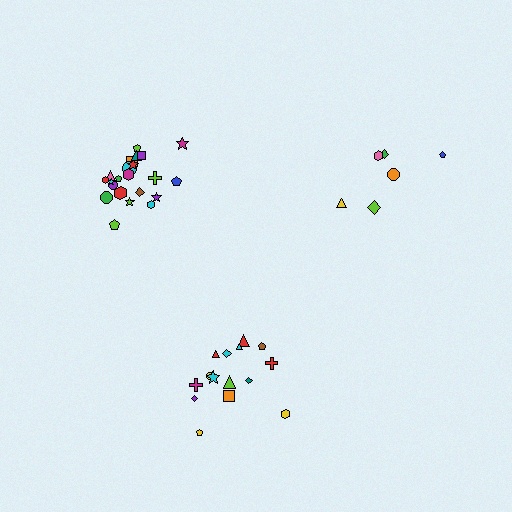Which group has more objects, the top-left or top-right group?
The top-left group.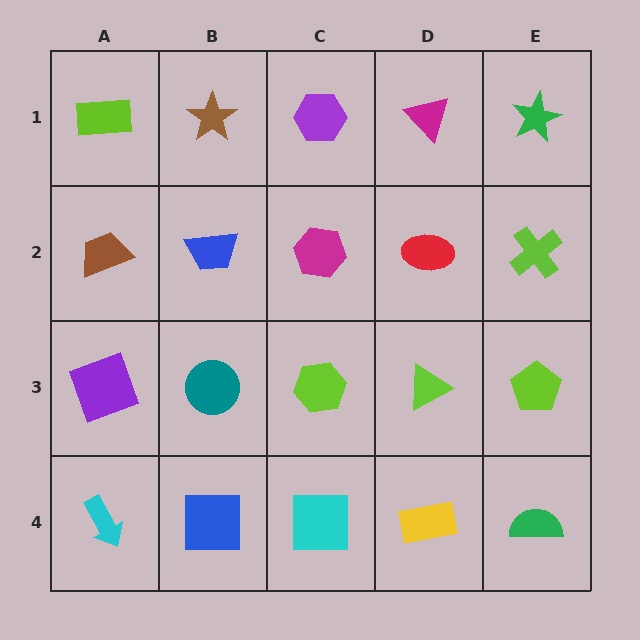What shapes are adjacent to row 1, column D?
A red ellipse (row 2, column D), a purple hexagon (row 1, column C), a green star (row 1, column E).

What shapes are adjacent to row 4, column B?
A teal circle (row 3, column B), a cyan arrow (row 4, column A), a cyan square (row 4, column C).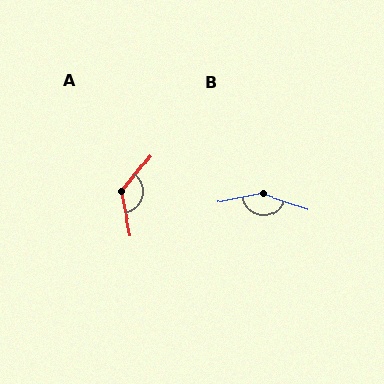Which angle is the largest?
B, at approximately 151 degrees.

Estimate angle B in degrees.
Approximately 151 degrees.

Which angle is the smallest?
A, at approximately 130 degrees.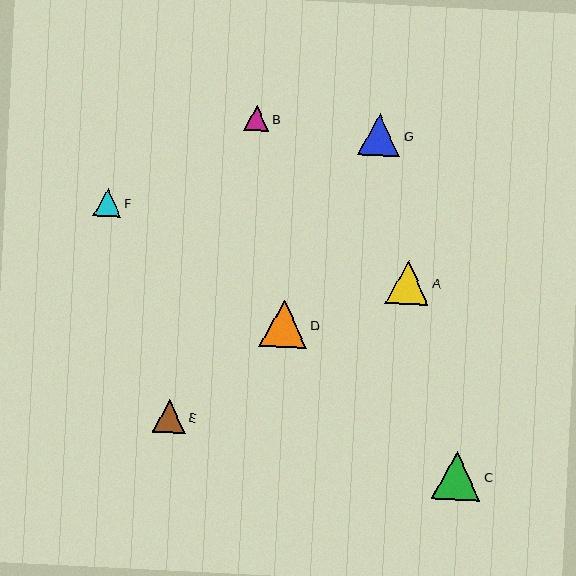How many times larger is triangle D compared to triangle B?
Triangle D is approximately 1.9 times the size of triangle B.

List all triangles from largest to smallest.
From largest to smallest: C, D, A, G, E, F, B.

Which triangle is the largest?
Triangle C is the largest with a size of approximately 49 pixels.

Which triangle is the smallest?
Triangle B is the smallest with a size of approximately 25 pixels.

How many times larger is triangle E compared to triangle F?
Triangle E is approximately 1.2 times the size of triangle F.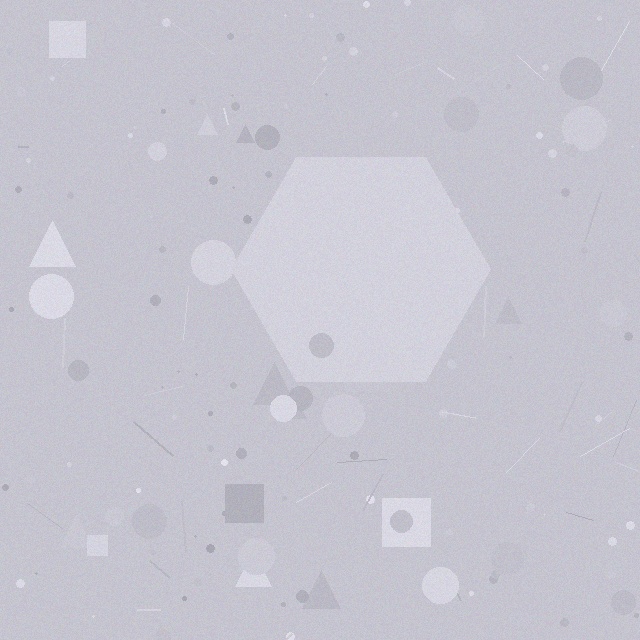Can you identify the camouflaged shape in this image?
The camouflaged shape is a hexagon.